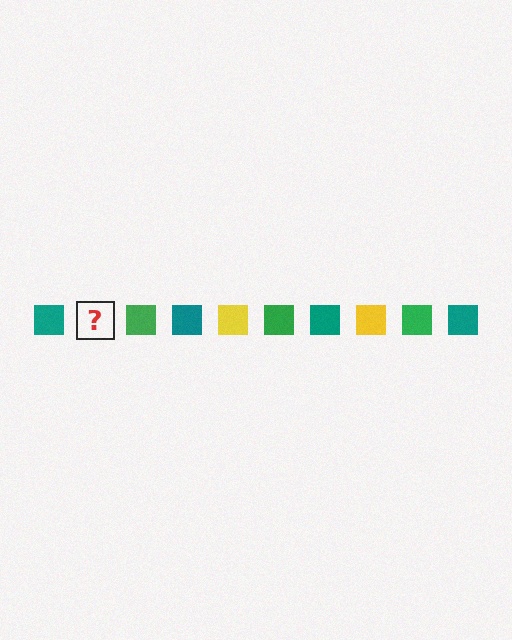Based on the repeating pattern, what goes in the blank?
The blank should be a yellow square.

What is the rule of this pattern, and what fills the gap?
The rule is that the pattern cycles through teal, yellow, green squares. The gap should be filled with a yellow square.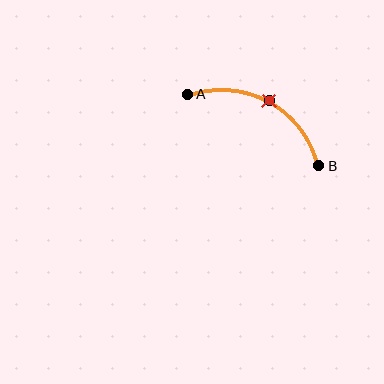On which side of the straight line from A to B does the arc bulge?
The arc bulges above the straight line connecting A and B.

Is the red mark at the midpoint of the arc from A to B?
Yes. The red mark lies on the arc at equal arc-length from both A and B — it is the arc midpoint.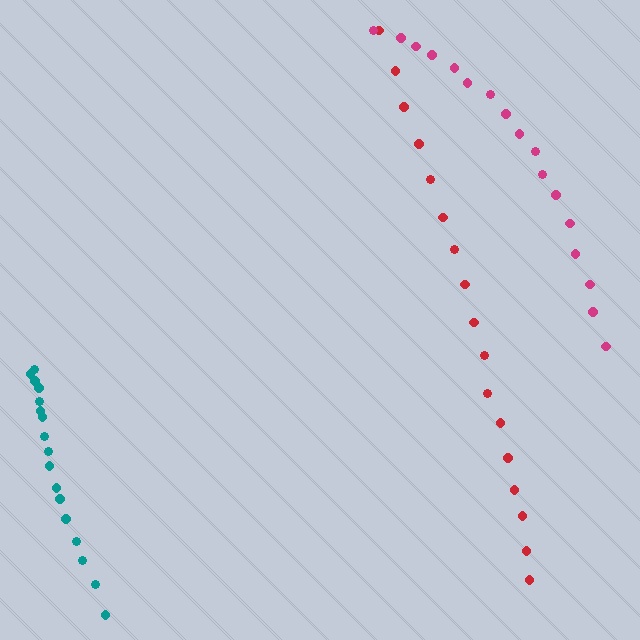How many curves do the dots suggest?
There are 3 distinct paths.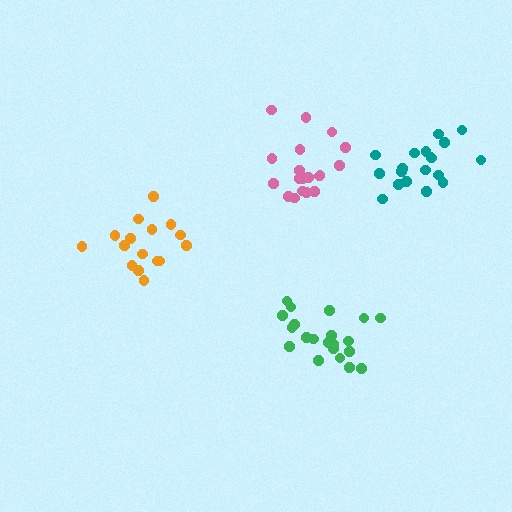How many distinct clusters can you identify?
There are 4 distinct clusters.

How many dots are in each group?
Group 1: 20 dots, Group 2: 16 dots, Group 3: 21 dots, Group 4: 19 dots (76 total).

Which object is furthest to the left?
The orange cluster is leftmost.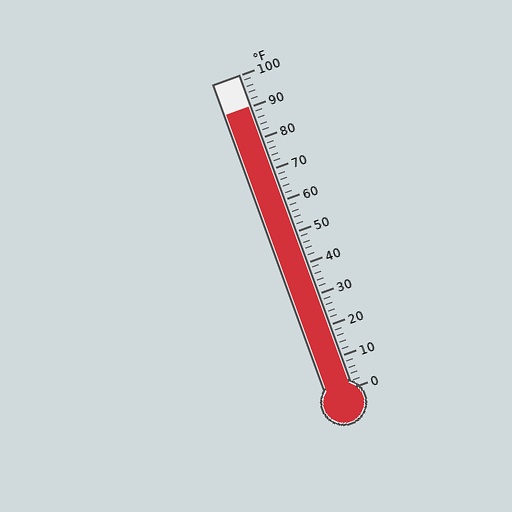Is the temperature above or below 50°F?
The temperature is above 50°F.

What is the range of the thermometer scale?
The thermometer scale ranges from 0°F to 100°F.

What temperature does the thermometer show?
The thermometer shows approximately 90°F.